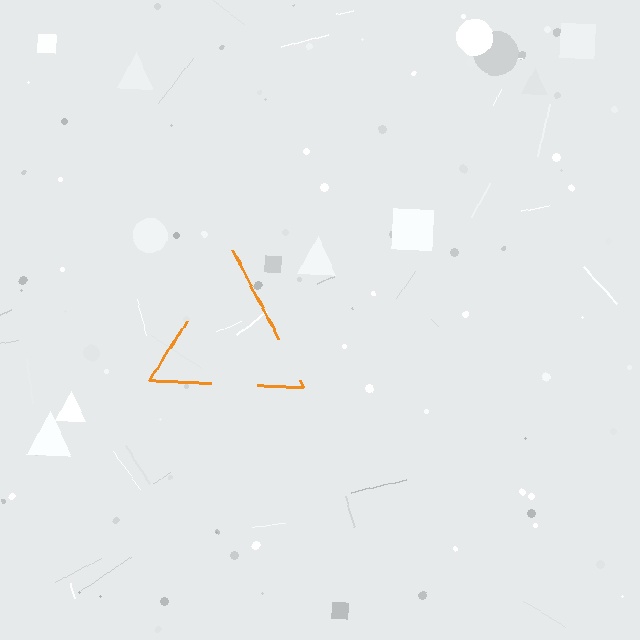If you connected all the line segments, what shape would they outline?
They would outline a triangle.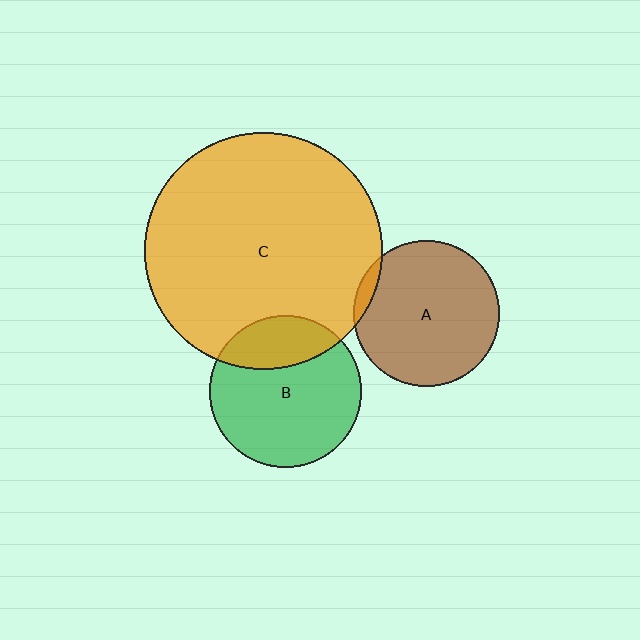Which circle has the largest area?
Circle C (orange).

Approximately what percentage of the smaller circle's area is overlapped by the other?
Approximately 25%.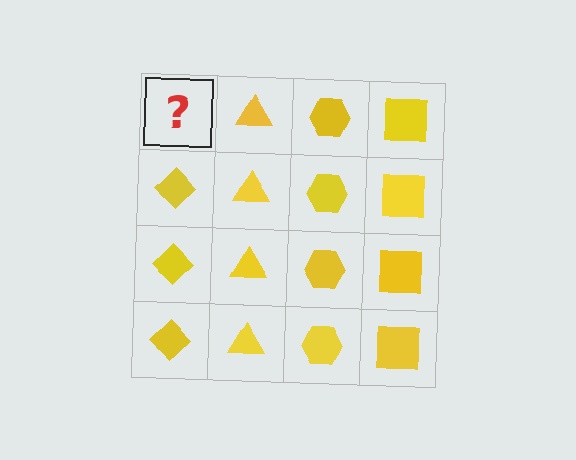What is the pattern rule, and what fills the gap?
The rule is that each column has a consistent shape. The gap should be filled with a yellow diamond.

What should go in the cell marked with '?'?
The missing cell should contain a yellow diamond.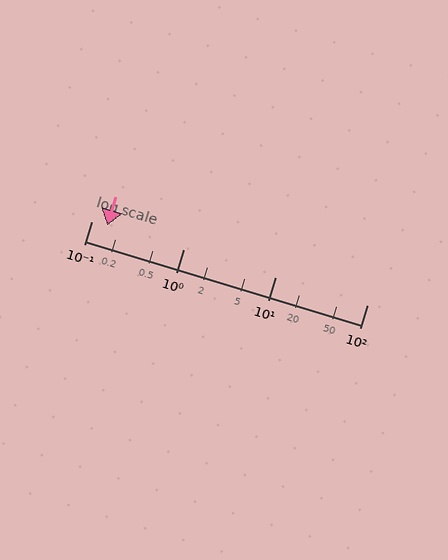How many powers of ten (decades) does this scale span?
The scale spans 3 decades, from 0.1 to 100.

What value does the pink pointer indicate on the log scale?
The pointer indicates approximately 0.15.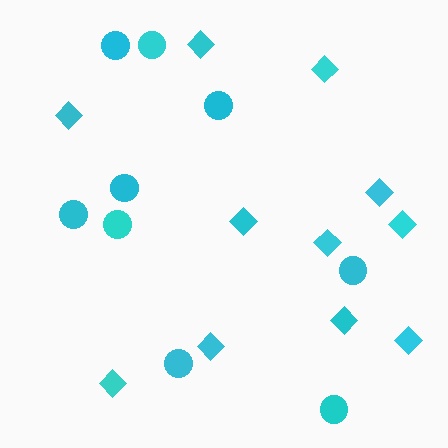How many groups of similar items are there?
There are 2 groups: one group of diamonds (11) and one group of circles (9).